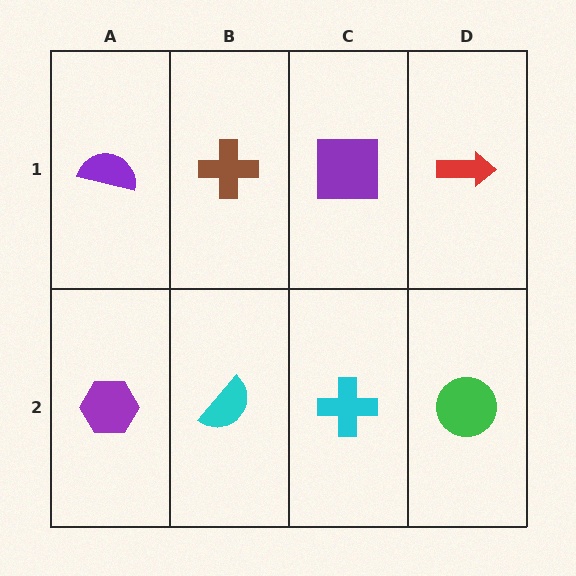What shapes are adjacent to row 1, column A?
A purple hexagon (row 2, column A), a brown cross (row 1, column B).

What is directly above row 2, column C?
A purple square.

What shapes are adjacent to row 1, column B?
A cyan semicircle (row 2, column B), a purple semicircle (row 1, column A), a purple square (row 1, column C).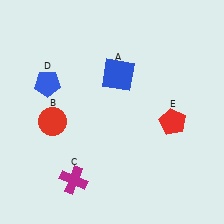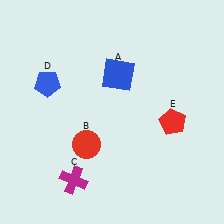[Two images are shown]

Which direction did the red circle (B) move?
The red circle (B) moved right.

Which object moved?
The red circle (B) moved right.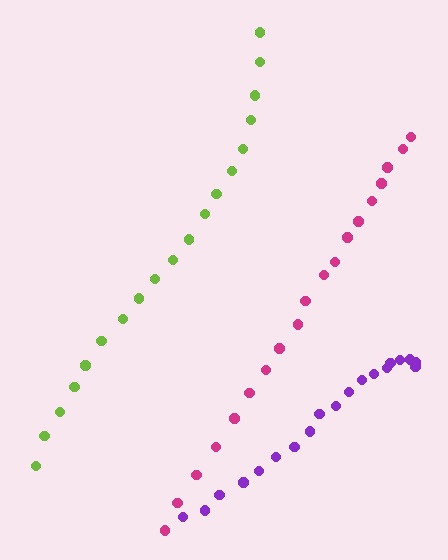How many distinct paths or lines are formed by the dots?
There are 3 distinct paths.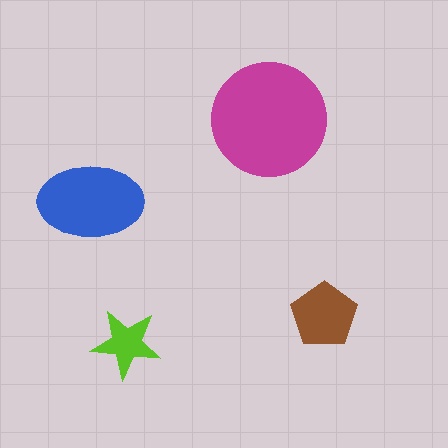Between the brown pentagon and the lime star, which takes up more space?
The brown pentagon.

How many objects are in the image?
There are 4 objects in the image.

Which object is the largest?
The magenta circle.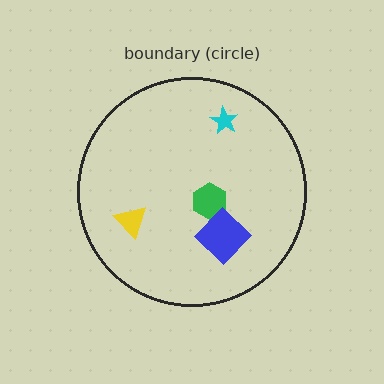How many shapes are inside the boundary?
4 inside, 0 outside.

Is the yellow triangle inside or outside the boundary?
Inside.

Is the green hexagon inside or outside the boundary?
Inside.